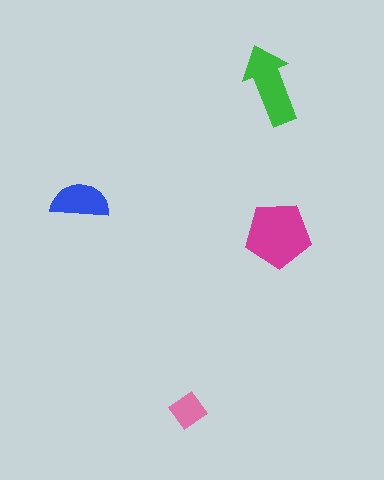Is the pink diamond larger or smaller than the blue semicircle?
Smaller.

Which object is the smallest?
The pink diamond.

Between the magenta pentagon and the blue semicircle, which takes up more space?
The magenta pentagon.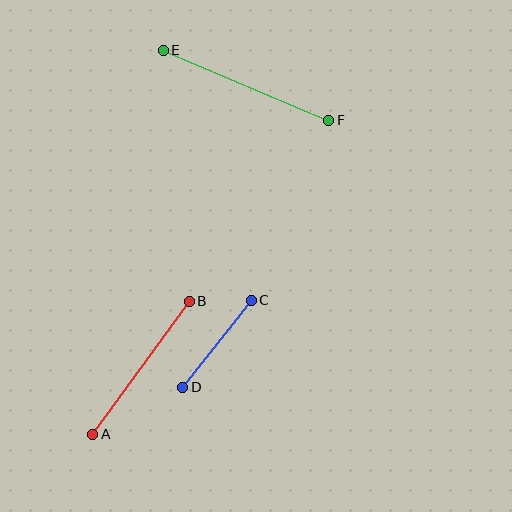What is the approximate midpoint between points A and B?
The midpoint is at approximately (141, 368) pixels.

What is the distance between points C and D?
The distance is approximately 111 pixels.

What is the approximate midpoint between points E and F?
The midpoint is at approximately (246, 85) pixels.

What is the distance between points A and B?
The distance is approximately 165 pixels.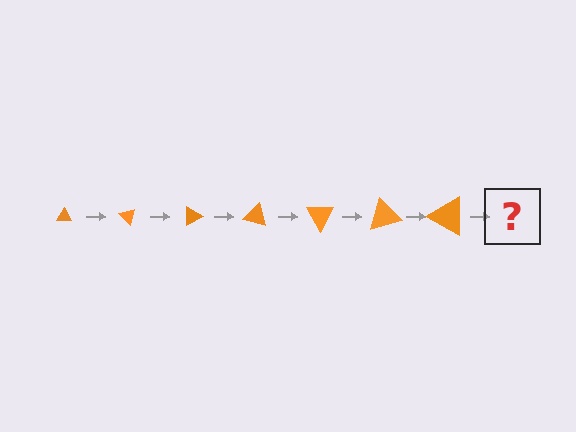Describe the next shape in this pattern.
It should be a triangle, larger than the previous one and rotated 315 degrees from the start.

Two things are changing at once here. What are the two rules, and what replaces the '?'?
The two rules are that the triangle grows larger each step and it rotates 45 degrees each step. The '?' should be a triangle, larger than the previous one and rotated 315 degrees from the start.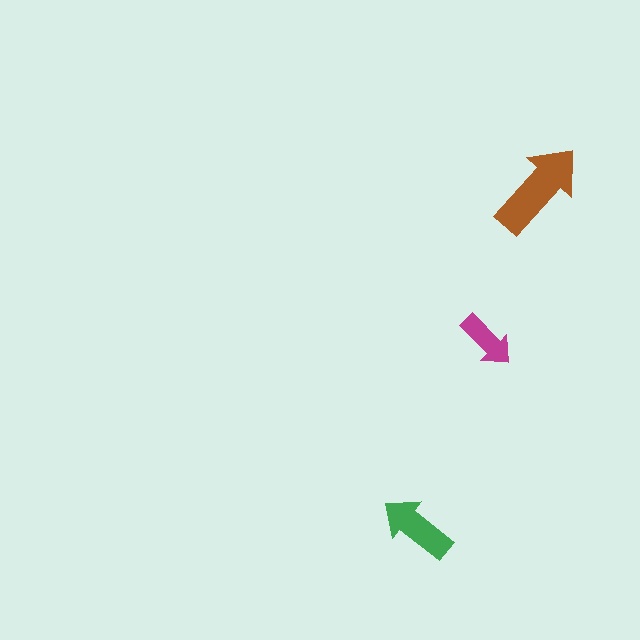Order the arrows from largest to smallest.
the brown one, the green one, the magenta one.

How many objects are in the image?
There are 3 objects in the image.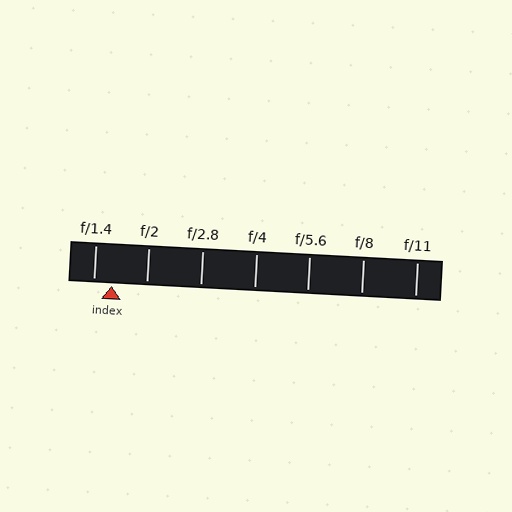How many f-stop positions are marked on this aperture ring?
There are 7 f-stop positions marked.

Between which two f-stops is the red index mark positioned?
The index mark is between f/1.4 and f/2.